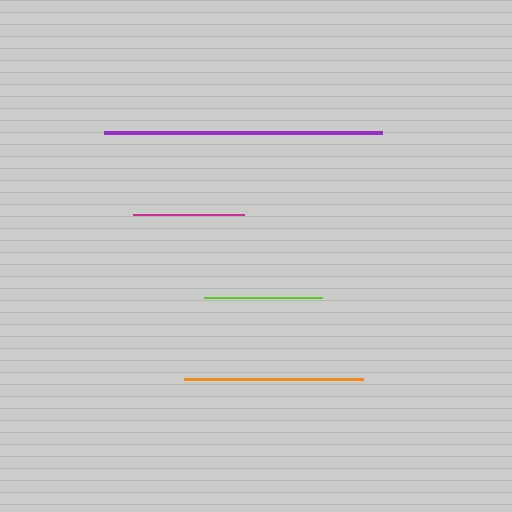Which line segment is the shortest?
The magenta line is the shortest at approximately 111 pixels.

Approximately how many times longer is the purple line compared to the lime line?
The purple line is approximately 2.3 times the length of the lime line.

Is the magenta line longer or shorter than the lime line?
The lime line is longer than the magenta line.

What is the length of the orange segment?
The orange segment is approximately 179 pixels long.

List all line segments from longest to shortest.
From longest to shortest: purple, orange, lime, magenta.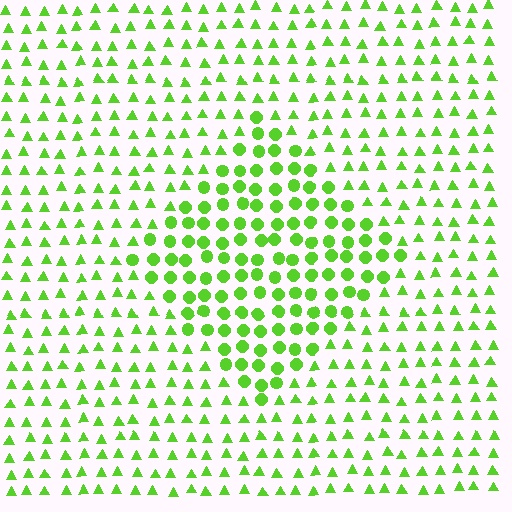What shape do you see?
I see a diamond.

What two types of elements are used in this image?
The image uses circles inside the diamond region and triangles outside it.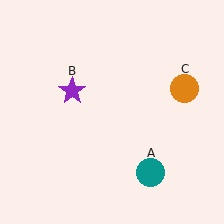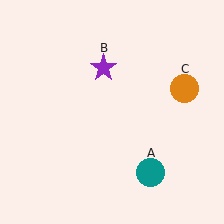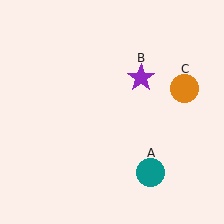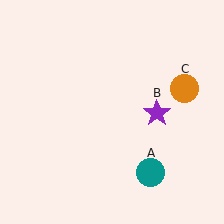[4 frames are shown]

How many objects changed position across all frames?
1 object changed position: purple star (object B).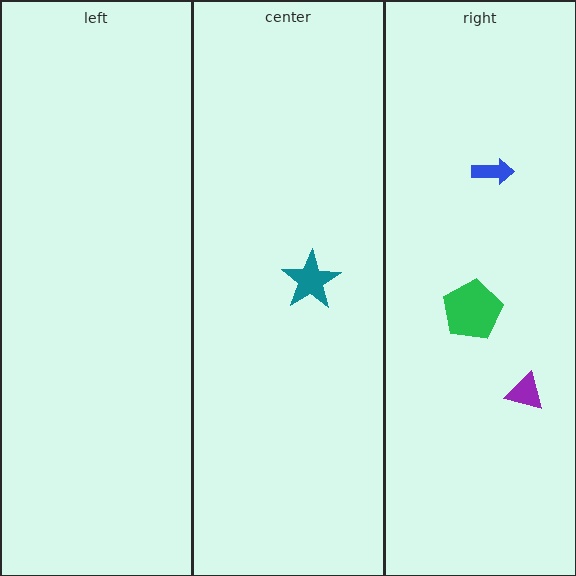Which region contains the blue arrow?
The right region.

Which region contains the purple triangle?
The right region.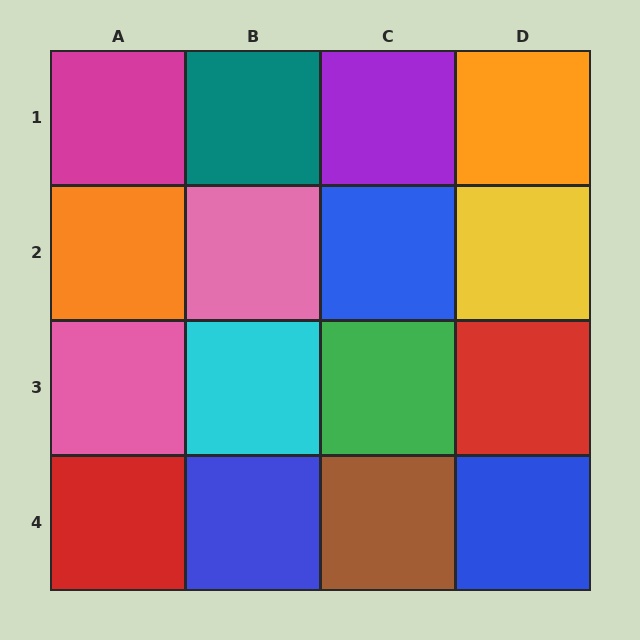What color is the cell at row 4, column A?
Red.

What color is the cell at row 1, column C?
Purple.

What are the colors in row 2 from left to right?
Orange, pink, blue, yellow.